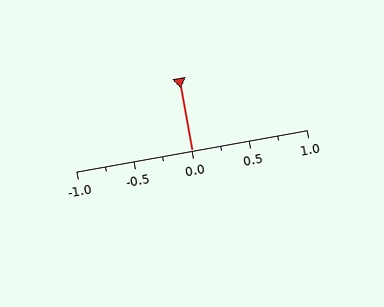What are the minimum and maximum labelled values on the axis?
The axis runs from -1.0 to 1.0.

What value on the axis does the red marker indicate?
The marker indicates approximately 0.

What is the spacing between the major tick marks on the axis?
The major ticks are spaced 0.5 apart.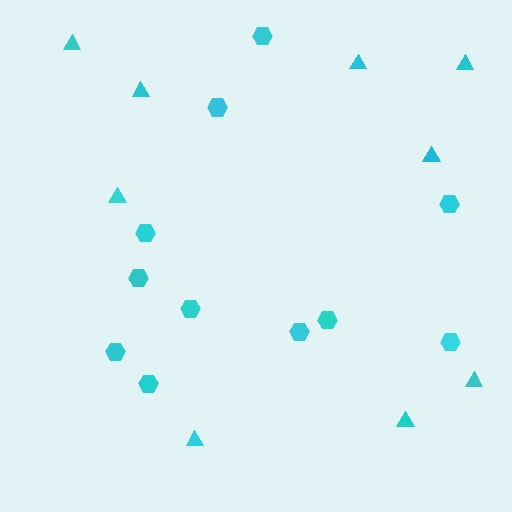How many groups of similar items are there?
There are 2 groups: one group of hexagons (11) and one group of triangles (9).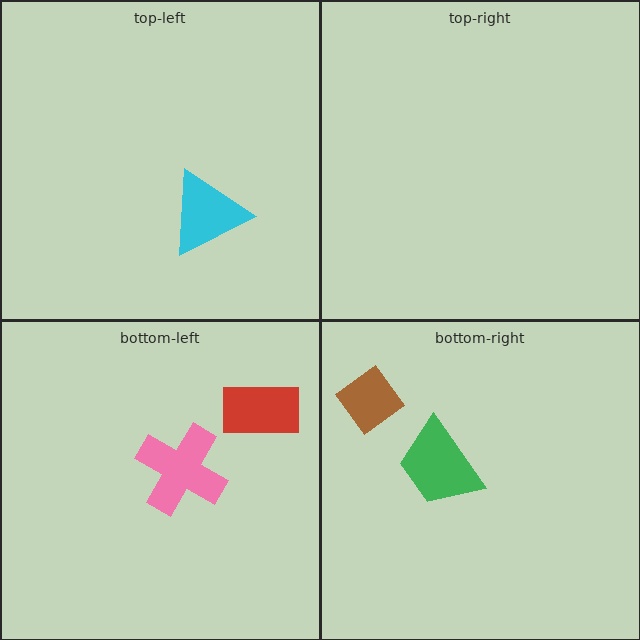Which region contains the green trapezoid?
The bottom-right region.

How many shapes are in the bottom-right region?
2.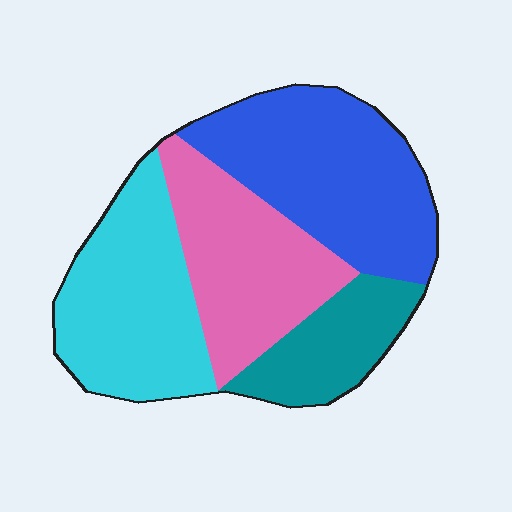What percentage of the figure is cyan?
Cyan takes up between a quarter and a half of the figure.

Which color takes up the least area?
Teal, at roughly 15%.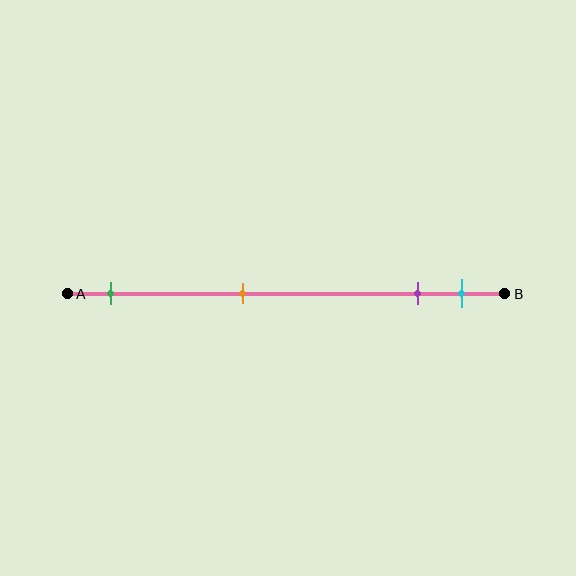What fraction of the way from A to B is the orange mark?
The orange mark is approximately 40% (0.4) of the way from A to B.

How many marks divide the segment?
There are 4 marks dividing the segment.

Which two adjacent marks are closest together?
The purple and cyan marks are the closest adjacent pair.